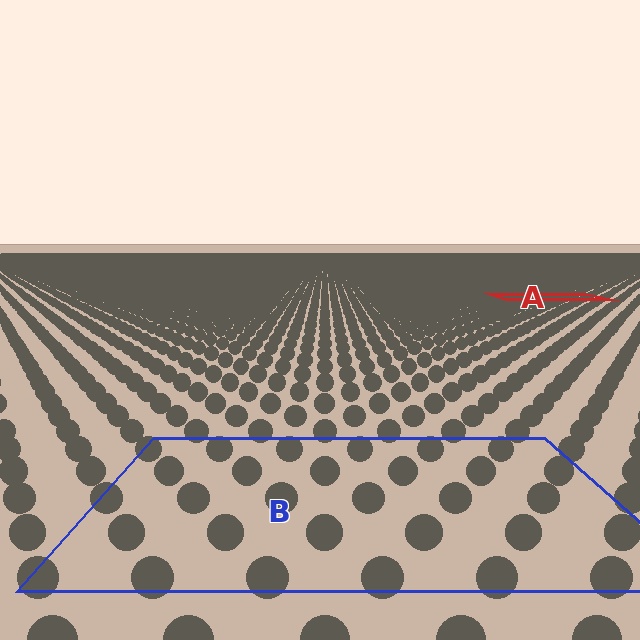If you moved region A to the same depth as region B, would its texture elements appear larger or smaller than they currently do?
They would appear larger. At a closer depth, the same texture elements are projected at a bigger on-screen size.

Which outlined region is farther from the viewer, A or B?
Region A is farther from the viewer — the texture elements inside it appear smaller and more densely packed.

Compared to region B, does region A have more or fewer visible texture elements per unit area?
Region A has more texture elements per unit area — they are packed more densely because it is farther away.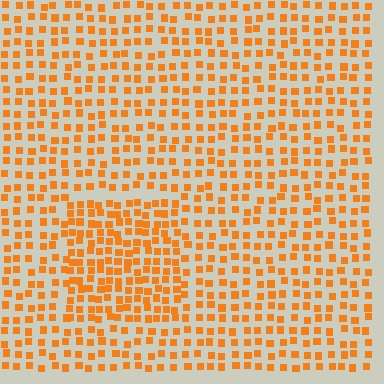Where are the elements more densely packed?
The elements are more densely packed inside the rectangle boundary.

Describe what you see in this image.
The image contains small orange elements arranged at two different densities. A rectangle-shaped region is visible where the elements are more densely packed than the surrounding area.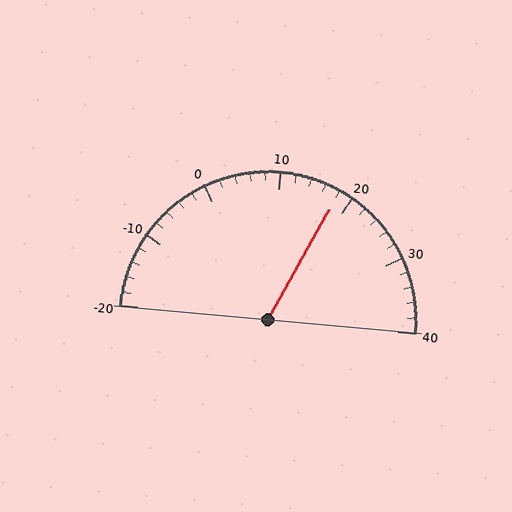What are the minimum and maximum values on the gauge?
The gauge ranges from -20 to 40.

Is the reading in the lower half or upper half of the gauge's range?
The reading is in the upper half of the range (-20 to 40).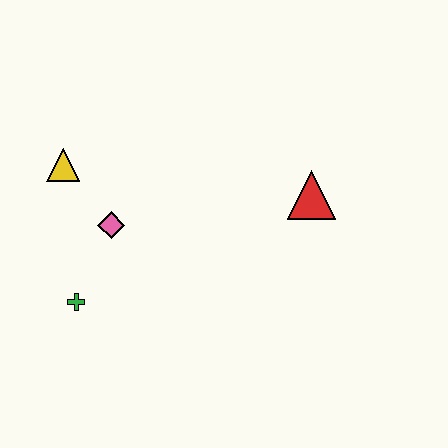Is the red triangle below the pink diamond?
No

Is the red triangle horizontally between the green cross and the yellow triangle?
No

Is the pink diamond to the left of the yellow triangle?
No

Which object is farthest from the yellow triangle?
The red triangle is farthest from the yellow triangle.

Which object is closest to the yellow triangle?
The pink diamond is closest to the yellow triangle.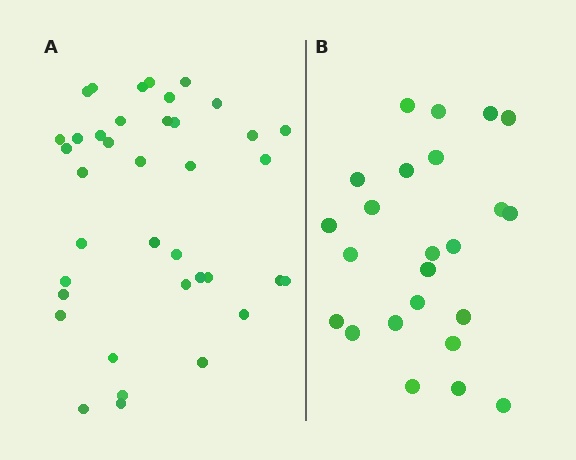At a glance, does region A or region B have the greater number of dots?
Region A (the left region) has more dots.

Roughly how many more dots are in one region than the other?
Region A has approximately 15 more dots than region B.